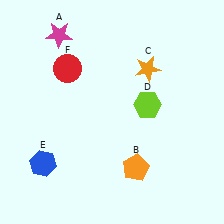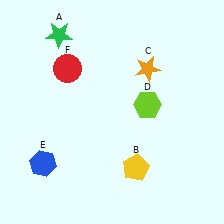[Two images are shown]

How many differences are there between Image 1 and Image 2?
There are 2 differences between the two images.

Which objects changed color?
A changed from magenta to green. B changed from orange to yellow.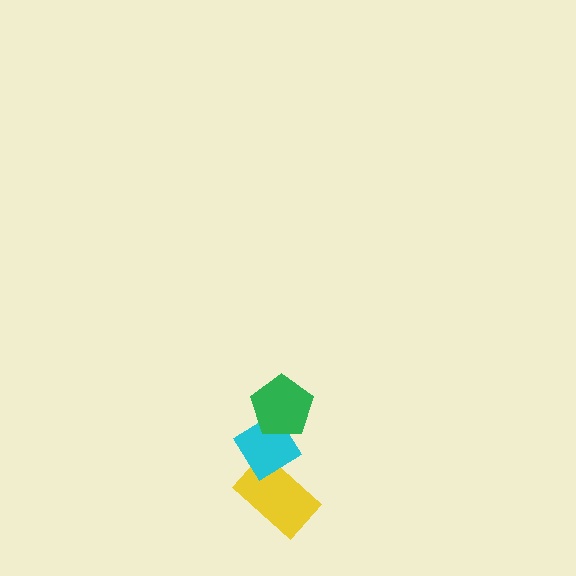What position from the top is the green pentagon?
The green pentagon is 1st from the top.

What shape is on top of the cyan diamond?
The green pentagon is on top of the cyan diamond.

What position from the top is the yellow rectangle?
The yellow rectangle is 3rd from the top.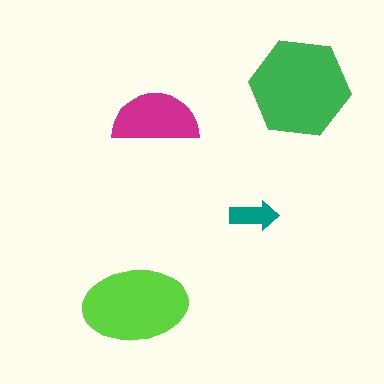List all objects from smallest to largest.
The teal arrow, the magenta semicircle, the lime ellipse, the green hexagon.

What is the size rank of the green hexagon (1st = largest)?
1st.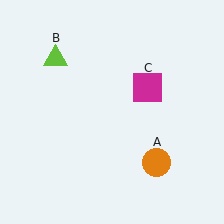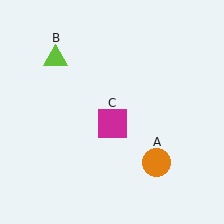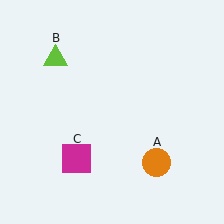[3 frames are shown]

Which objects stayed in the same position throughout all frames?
Orange circle (object A) and lime triangle (object B) remained stationary.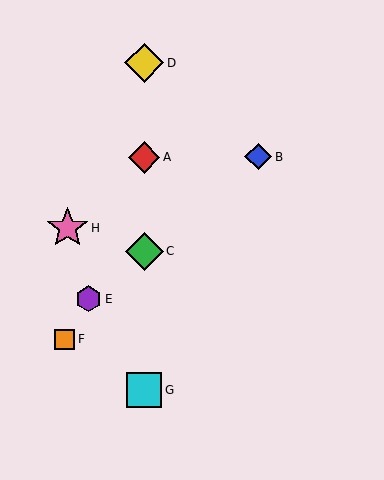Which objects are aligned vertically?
Objects A, C, D, G are aligned vertically.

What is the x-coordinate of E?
Object E is at x≈89.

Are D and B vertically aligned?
No, D is at x≈144 and B is at x≈258.